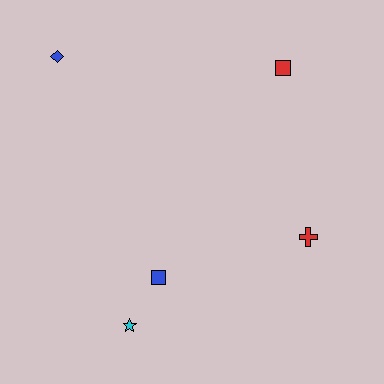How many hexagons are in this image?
There are no hexagons.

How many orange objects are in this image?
There are no orange objects.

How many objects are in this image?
There are 5 objects.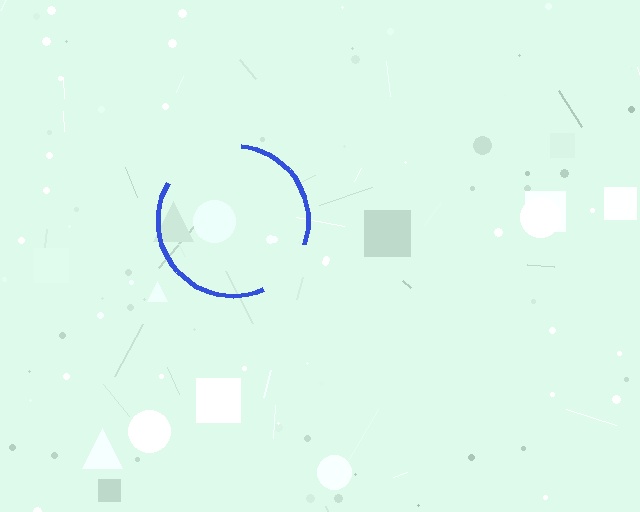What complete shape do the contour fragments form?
The contour fragments form a circle.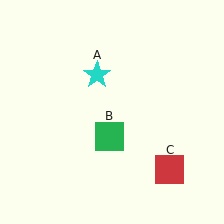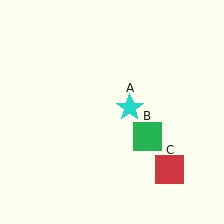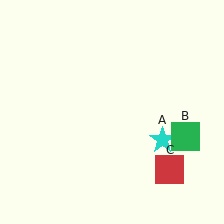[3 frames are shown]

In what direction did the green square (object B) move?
The green square (object B) moved right.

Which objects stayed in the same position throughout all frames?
Red square (object C) remained stationary.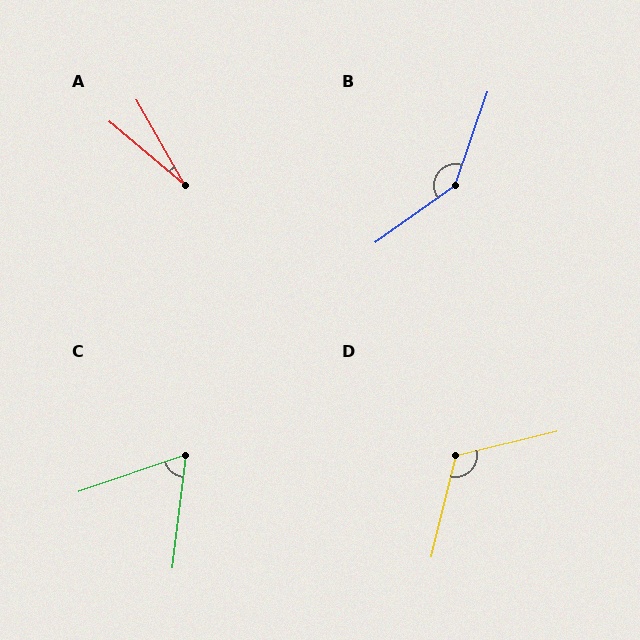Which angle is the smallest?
A, at approximately 20 degrees.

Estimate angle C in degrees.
Approximately 64 degrees.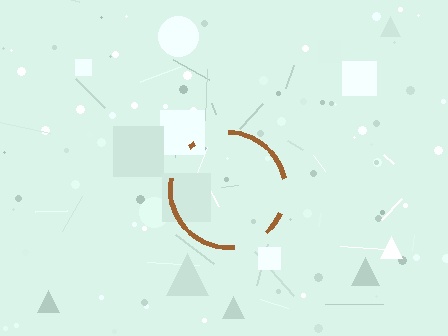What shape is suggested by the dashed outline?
The dashed outline suggests a circle.